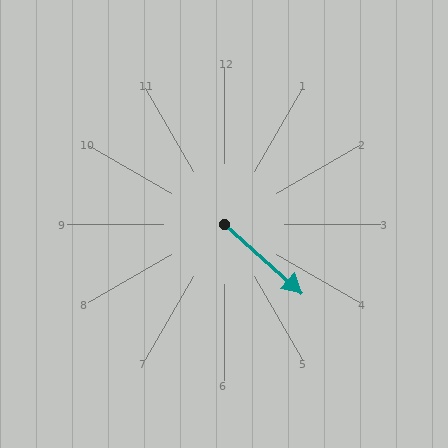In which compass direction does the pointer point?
Southeast.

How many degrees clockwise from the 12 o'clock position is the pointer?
Approximately 132 degrees.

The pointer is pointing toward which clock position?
Roughly 4 o'clock.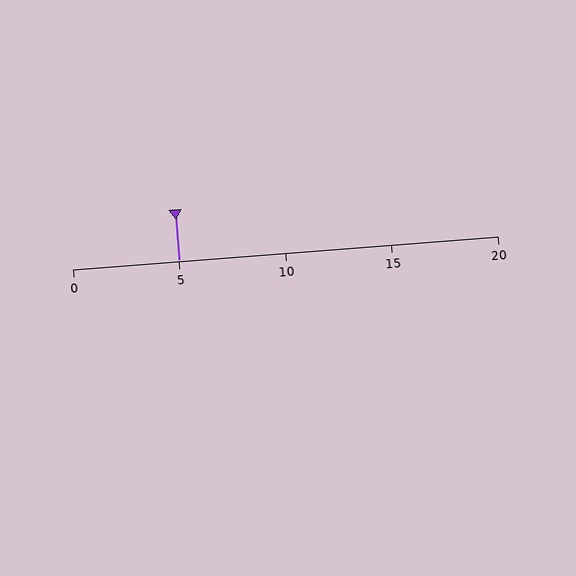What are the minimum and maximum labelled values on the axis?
The axis runs from 0 to 20.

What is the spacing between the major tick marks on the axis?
The major ticks are spaced 5 apart.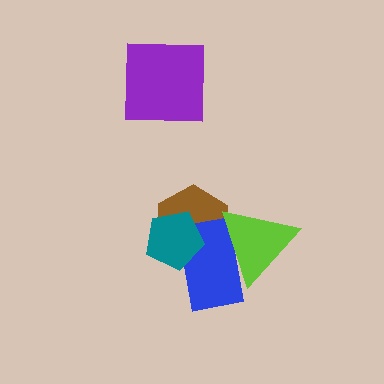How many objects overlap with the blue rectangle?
3 objects overlap with the blue rectangle.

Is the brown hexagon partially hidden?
Yes, it is partially covered by another shape.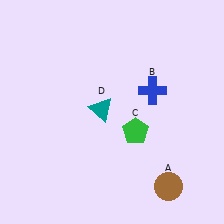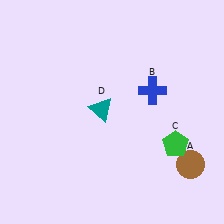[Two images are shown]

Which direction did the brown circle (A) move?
The brown circle (A) moved up.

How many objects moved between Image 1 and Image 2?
2 objects moved between the two images.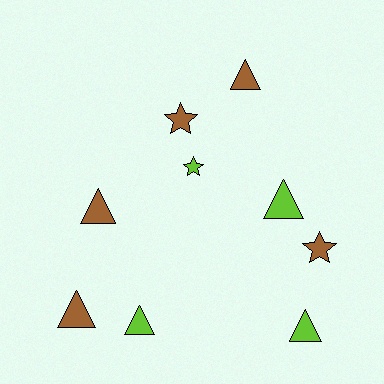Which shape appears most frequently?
Triangle, with 6 objects.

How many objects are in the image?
There are 9 objects.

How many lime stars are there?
There is 1 lime star.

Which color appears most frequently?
Brown, with 5 objects.